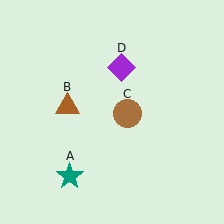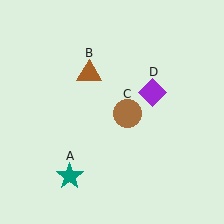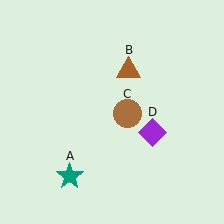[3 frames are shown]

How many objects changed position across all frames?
2 objects changed position: brown triangle (object B), purple diamond (object D).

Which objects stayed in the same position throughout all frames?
Teal star (object A) and brown circle (object C) remained stationary.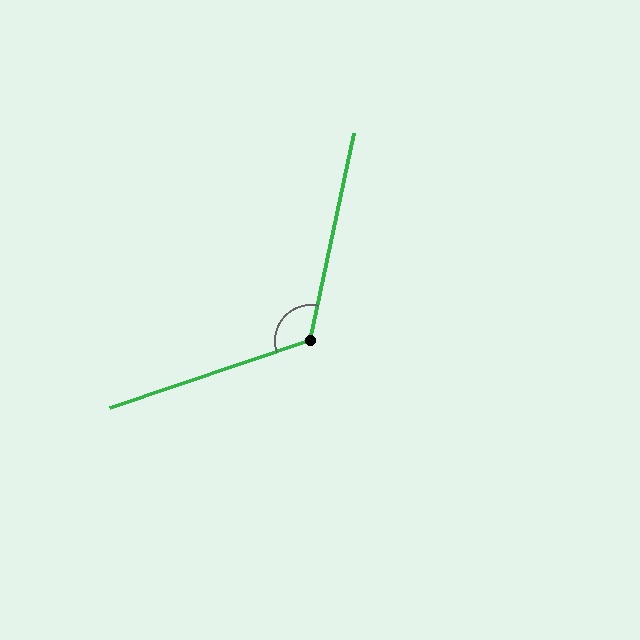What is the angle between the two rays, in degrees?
Approximately 120 degrees.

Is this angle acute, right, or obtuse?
It is obtuse.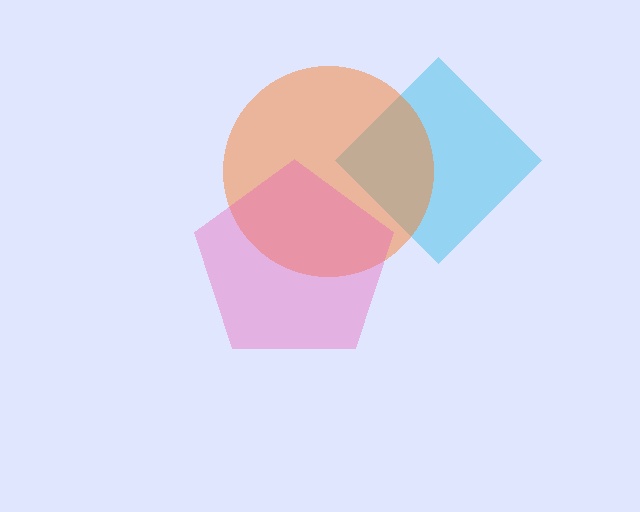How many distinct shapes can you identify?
There are 3 distinct shapes: a cyan diamond, an orange circle, a pink pentagon.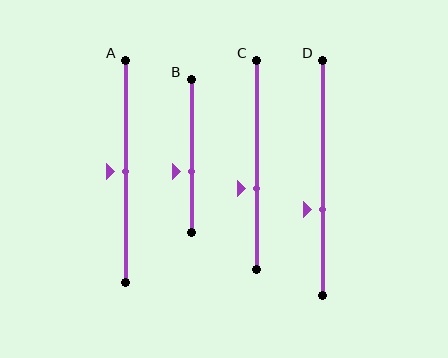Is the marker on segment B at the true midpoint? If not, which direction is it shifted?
No, the marker on segment B is shifted downward by about 10% of the segment length.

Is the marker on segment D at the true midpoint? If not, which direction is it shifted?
No, the marker on segment D is shifted downward by about 14% of the segment length.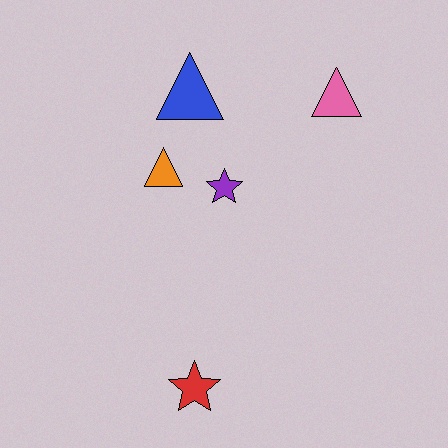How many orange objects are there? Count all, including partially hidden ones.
There is 1 orange object.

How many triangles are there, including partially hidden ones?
There are 3 triangles.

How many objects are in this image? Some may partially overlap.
There are 5 objects.